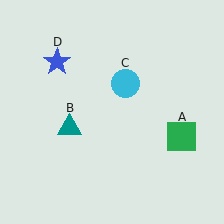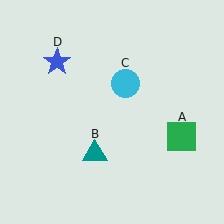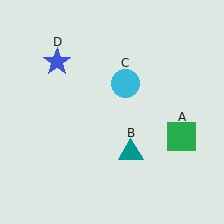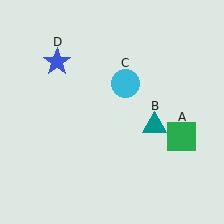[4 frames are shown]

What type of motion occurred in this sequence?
The teal triangle (object B) rotated counterclockwise around the center of the scene.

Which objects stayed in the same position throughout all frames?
Green square (object A) and cyan circle (object C) and blue star (object D) remained stationary.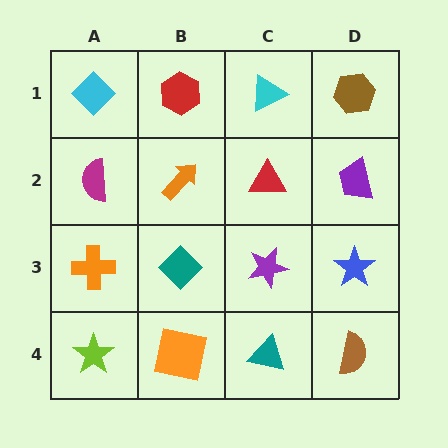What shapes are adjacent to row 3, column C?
A red triangle (row 2, column C), a teal triangle (row 4, column C), a teal diamond (row 3, column B), a blue star (row 3, column D).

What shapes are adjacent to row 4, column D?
A blue star (row 3, column D), a teal triangle (row 4, column C).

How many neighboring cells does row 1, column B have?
3.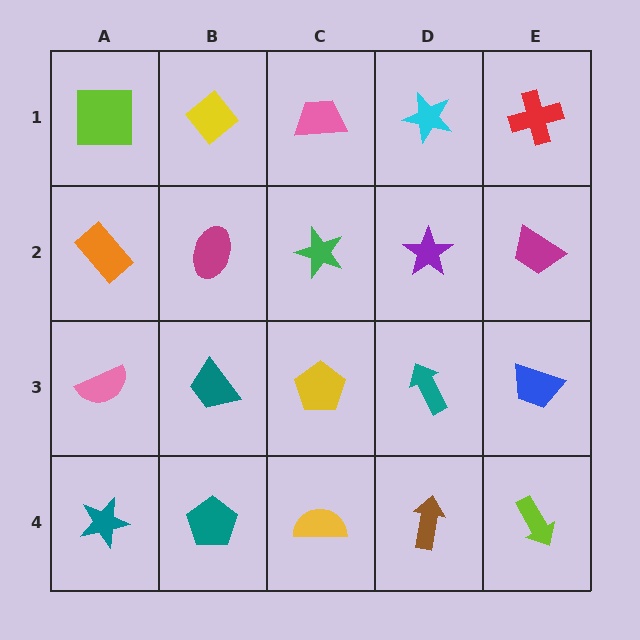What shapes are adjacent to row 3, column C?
A green star (row 2, column C), a yellow semicircle (row 4, column C), a teal trapezoid (row 3, column B), a teal arrow (row 3, column D).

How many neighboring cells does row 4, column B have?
3.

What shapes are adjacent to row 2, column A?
A lime square (row 1, column A), a pink semicircle (row 3, column A), a magenta ellipse (row 2, column B).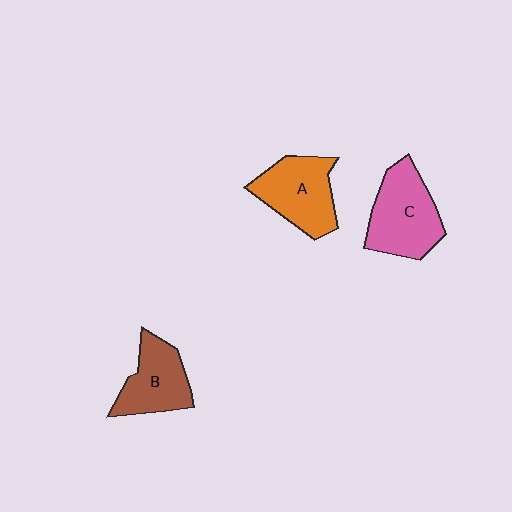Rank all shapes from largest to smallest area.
From largest to smallest: C (pink), A (orange), B (brown).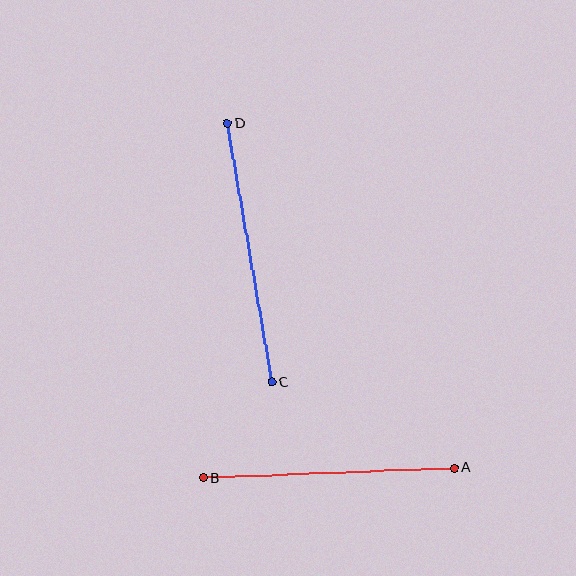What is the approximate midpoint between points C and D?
The midpoint is at approximately (249, 253) pixels.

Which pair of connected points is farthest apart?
Points C and D are farthest apart.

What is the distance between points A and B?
The distance is approximately 251 pixels.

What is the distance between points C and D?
The distance is approximately 263 pixels.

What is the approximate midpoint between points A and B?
The midpoint is at approximately (329, 473) pixels.